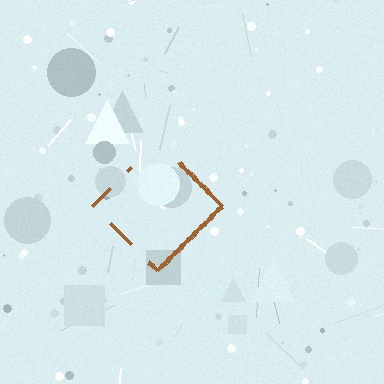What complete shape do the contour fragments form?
The contour fragments form a diamond.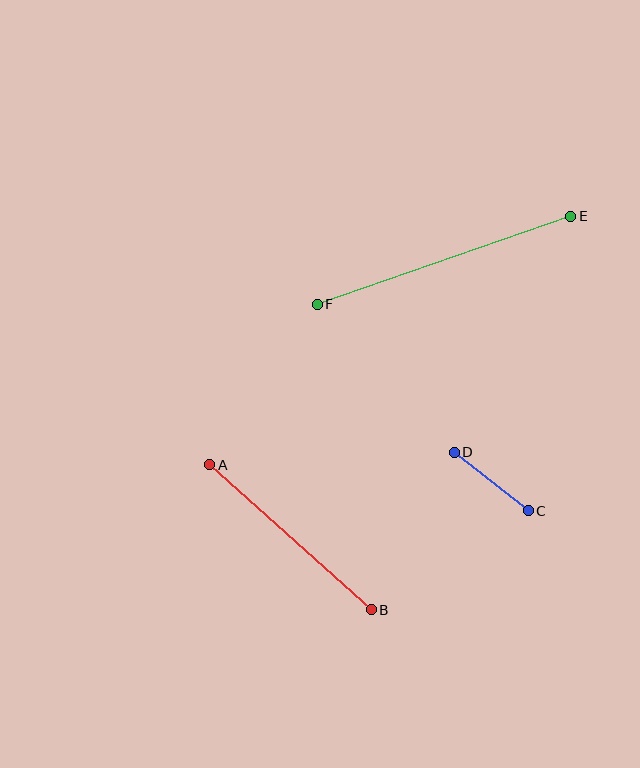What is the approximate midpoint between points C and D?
The midpoint is at approximately (491, 481) pixels.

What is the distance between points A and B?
The distance is approximately 217 pixels.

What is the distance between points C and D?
The distance is approximately 94 pixels.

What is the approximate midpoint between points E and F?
The midpoint is at approximately (444, 260) pixels.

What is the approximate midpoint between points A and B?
The midpoint is at approximately (291, 537) pixels.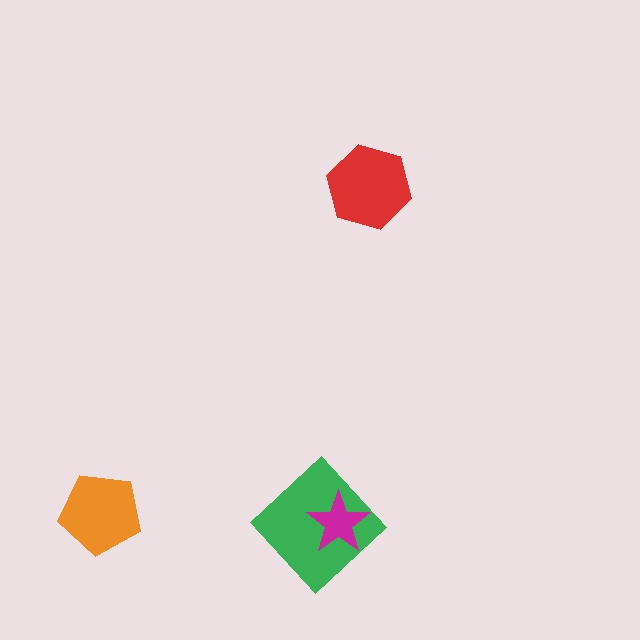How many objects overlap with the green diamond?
1 object overlaps with the green diamond.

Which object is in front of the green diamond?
The magenta star is in front of the green diamond.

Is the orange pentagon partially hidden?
No, no other shape covers it.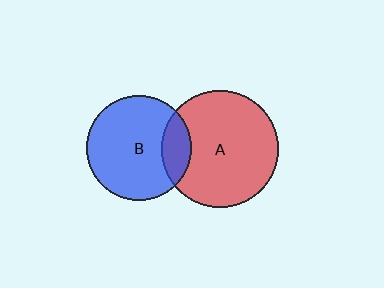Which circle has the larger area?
Circle A (red).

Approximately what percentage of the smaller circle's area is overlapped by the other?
Approximately 15%.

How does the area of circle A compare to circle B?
Approximately 1.2 times.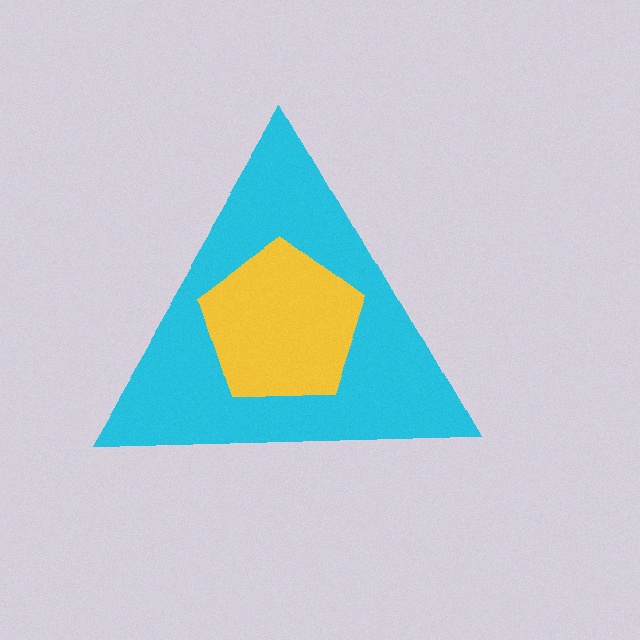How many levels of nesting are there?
2.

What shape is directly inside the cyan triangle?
The yellow pentagon.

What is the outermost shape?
The cyan triangle.